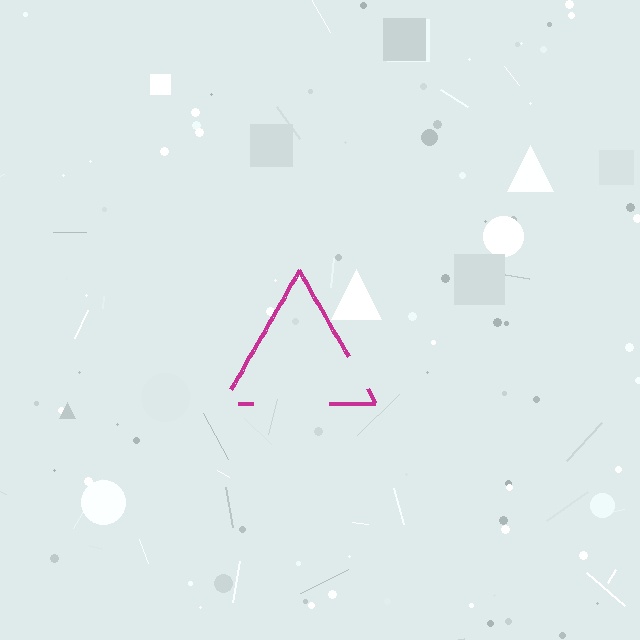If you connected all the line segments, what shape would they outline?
They would outline a triangle.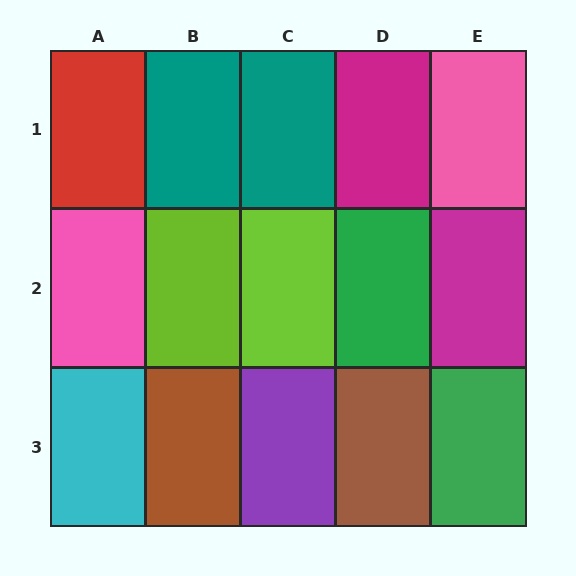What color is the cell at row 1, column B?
Teal.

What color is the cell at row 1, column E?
Pink.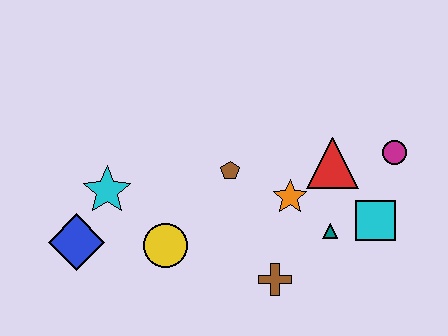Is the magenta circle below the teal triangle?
No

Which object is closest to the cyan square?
The teal triangle is closest to the cyan square.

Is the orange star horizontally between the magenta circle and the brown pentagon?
Yes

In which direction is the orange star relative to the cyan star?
The orange star is to the right of the cyan star.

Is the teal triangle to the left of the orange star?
No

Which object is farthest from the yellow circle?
The magenta circle is farthest from the yellow circle.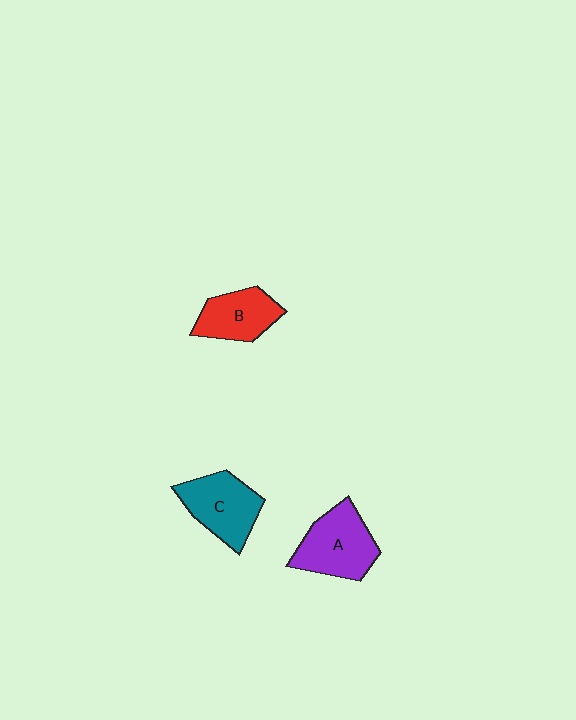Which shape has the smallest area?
Shape B (red).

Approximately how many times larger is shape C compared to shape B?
Approximately 1.2 times.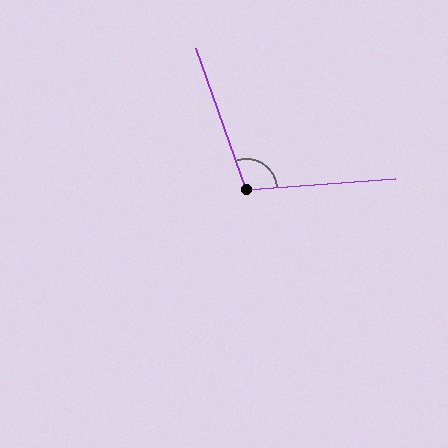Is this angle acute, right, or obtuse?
It is obtuse.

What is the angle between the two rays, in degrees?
Approximately 106 degrees.